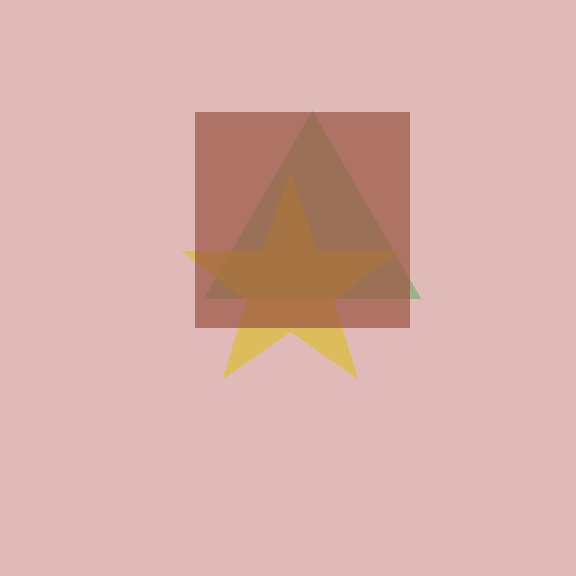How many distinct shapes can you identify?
There are 3 distinct shapes: a green triangle, a yellow star, a brown square.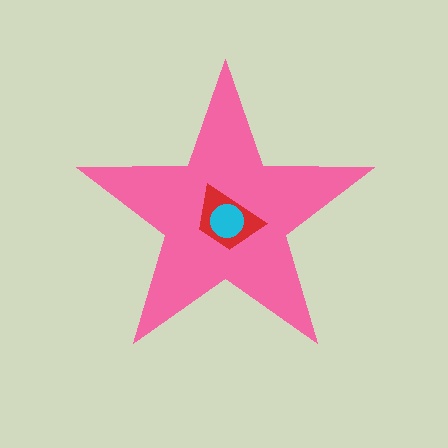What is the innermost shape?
The cyan circle.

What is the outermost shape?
The pink star.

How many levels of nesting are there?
3.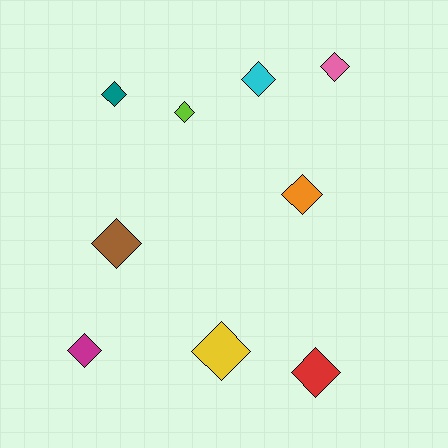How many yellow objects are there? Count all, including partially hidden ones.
There is 1 yellow object.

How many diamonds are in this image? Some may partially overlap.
There are 9 diamonds.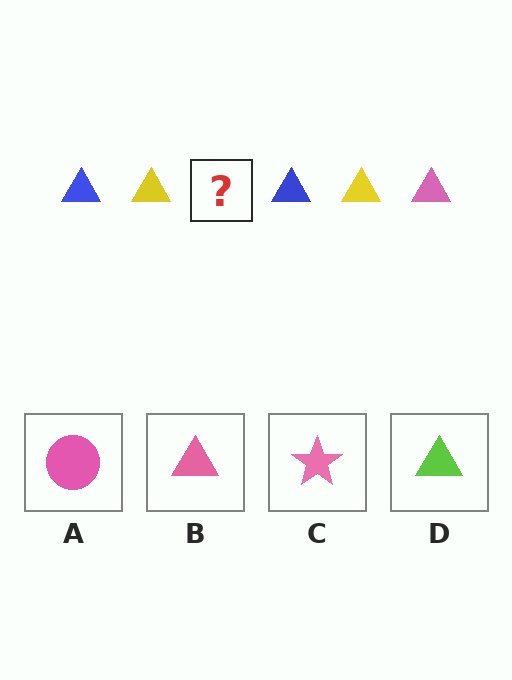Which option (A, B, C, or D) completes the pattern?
B.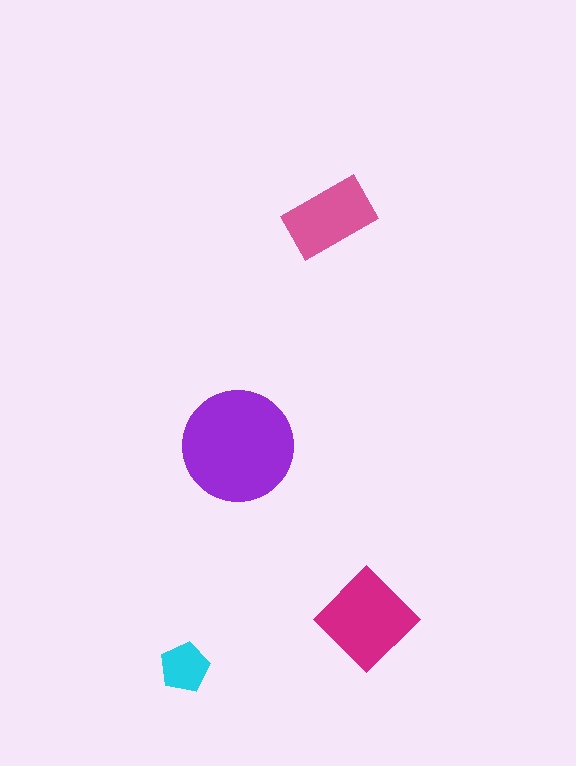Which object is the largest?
The purple circle.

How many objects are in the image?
There are 4 objects in the image.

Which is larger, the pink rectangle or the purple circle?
The purple circle.